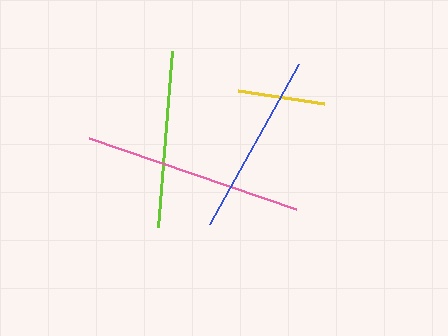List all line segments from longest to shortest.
From longest to shortest: pink, blue, lime, yellow.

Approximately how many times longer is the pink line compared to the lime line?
The pink line is approximately 1.2 times the length of the lime line.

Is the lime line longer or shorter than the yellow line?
The lime line is longer than the yellow line.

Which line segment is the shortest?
The yellow line is the shortest at approximately 87 pixels.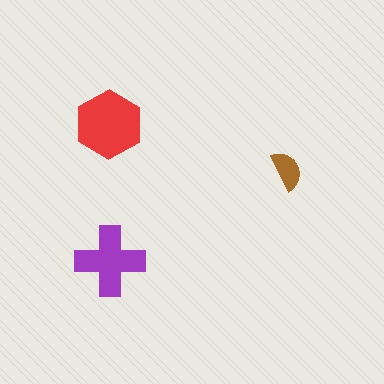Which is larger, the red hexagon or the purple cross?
The red hexagon.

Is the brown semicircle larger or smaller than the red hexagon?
Smaller.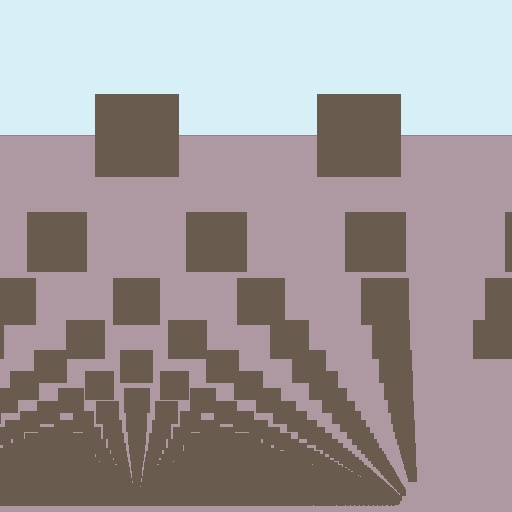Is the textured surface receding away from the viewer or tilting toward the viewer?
The surface appears to tilt toward the viewer. Texture elements get larger and sparser toward the top.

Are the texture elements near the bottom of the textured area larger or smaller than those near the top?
Smaller. The gradient is inverted — elements near the bottom are smaller and denser.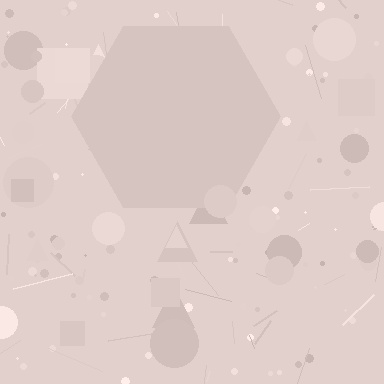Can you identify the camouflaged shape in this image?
The camouflaged shape is a hexagon.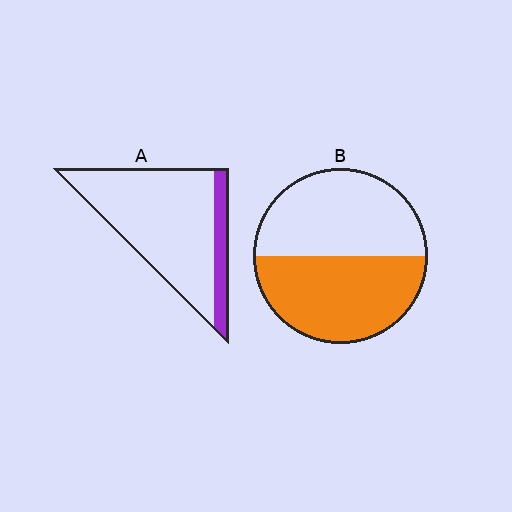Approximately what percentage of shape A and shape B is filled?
A is approximately 15% and B is approximately 50%.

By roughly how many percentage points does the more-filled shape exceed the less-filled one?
By roughly 35 percentage points (B over A).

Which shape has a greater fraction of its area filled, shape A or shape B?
Shape B.